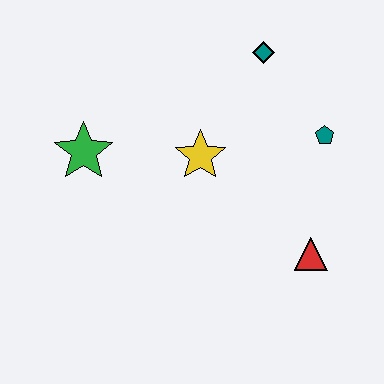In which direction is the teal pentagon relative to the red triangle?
The teal pentagon is above the red triangle.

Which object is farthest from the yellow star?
The red triangle is farthest from the yellow star.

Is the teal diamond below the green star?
No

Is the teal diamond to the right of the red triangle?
No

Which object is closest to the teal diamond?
The teal pentagon is closest to the teal diamond.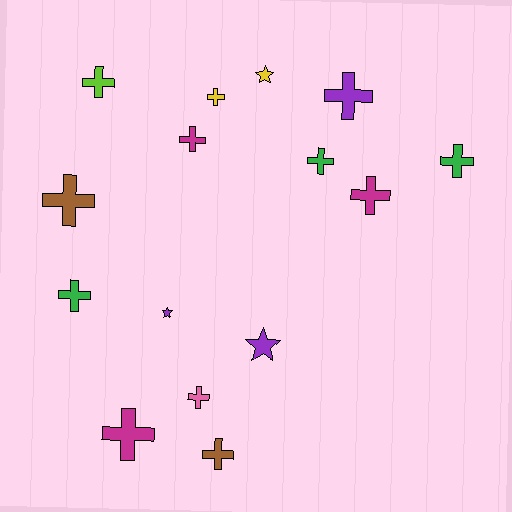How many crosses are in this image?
There are 12 crosses.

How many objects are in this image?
There are 15 objects.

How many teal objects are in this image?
There are no teal objects.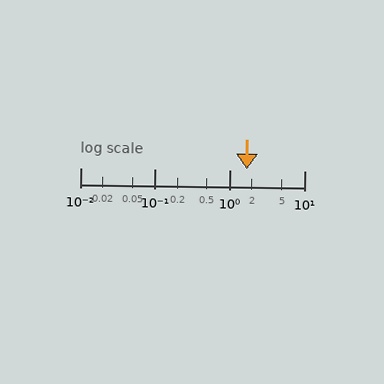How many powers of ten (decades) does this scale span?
The scale spans 3 decades, from 0.01 to 10.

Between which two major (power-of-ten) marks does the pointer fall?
The pointer is between 1 and 10.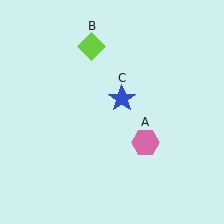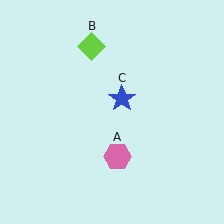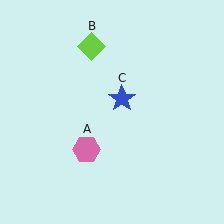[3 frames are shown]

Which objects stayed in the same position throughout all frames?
Lime diamond (object B) and blue star (object C) remained stationary.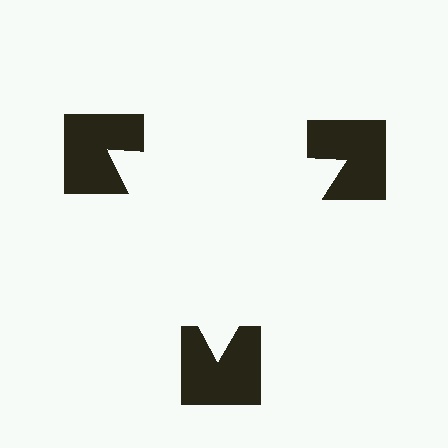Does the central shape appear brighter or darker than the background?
It typically appears slightly brighter than the background, even though no actual brightness change is drawn.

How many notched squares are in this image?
There are 3 — one at each vertex of the illusory triangle.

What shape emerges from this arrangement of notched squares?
An illusory triangle — its edges are inferred from the aligned wedge cuts in the notched squares, not physically drawn.